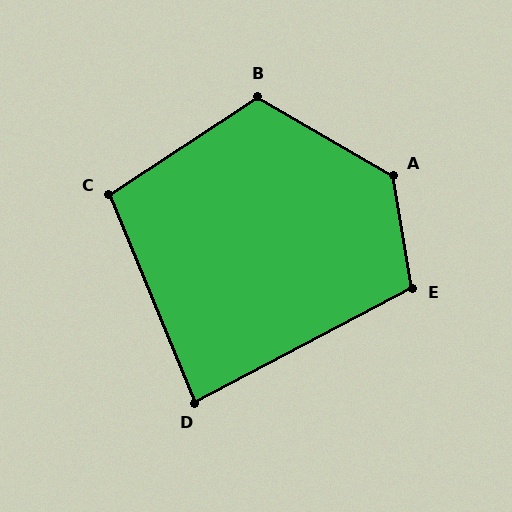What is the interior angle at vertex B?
Approximately 117 degrees (obtuse).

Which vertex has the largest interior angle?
A, at approximately 129 degrees.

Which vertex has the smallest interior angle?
D, at approximately 85 degrees.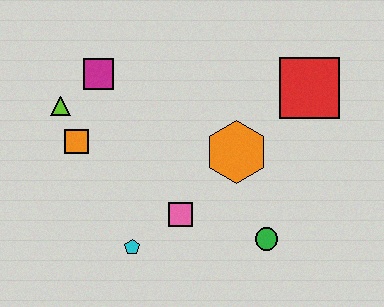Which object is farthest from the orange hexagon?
The lime triangle is farthest from the orange hexagon.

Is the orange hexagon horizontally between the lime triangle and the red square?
Yes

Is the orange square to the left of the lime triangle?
No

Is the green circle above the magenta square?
No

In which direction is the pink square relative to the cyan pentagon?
The pink square is to the right of the cyan pentagon.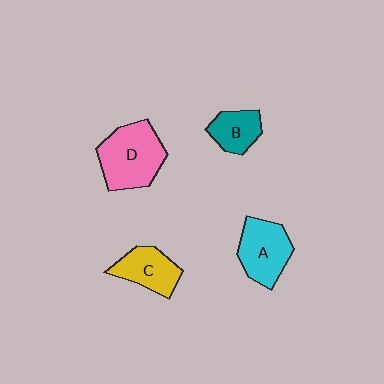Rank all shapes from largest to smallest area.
From largest to smallest: D (pink), A (cyan), C (yellow), B (teal).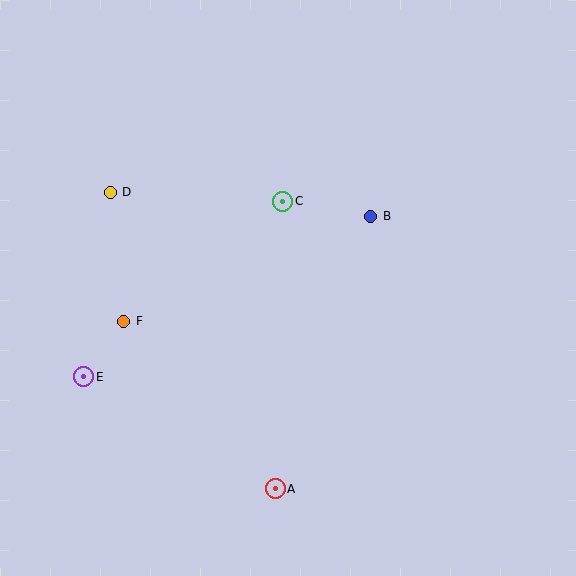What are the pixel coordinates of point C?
Point C is at (283, 201).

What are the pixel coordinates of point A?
Point A is at (275, 489).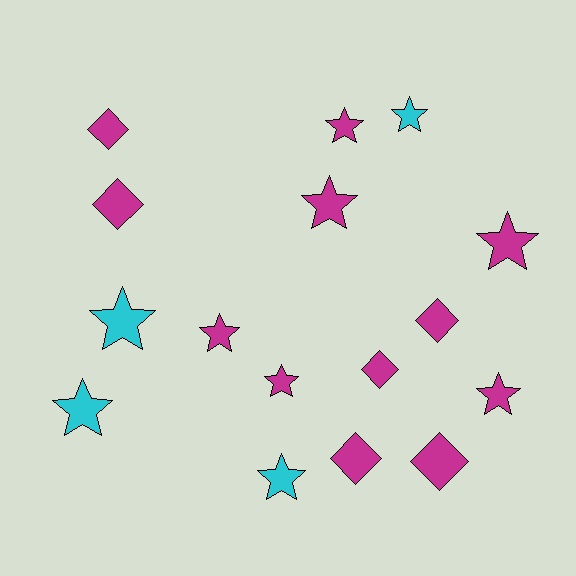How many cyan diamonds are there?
There are no cyan diamonds.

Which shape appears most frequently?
Star, with 10 objects.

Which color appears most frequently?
Magenta, with 12 objects.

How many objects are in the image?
There are 16 objects.